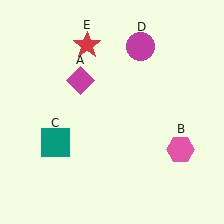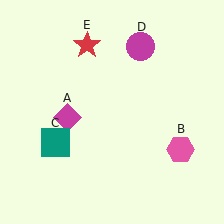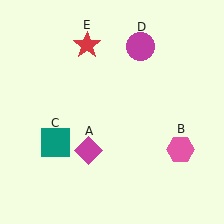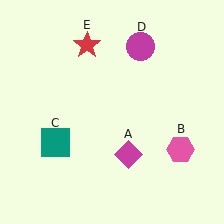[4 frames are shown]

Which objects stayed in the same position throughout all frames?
Pink hexagon (object B) and teal square (object C) and magenta circle (object D) and red star (object E) remained stationary.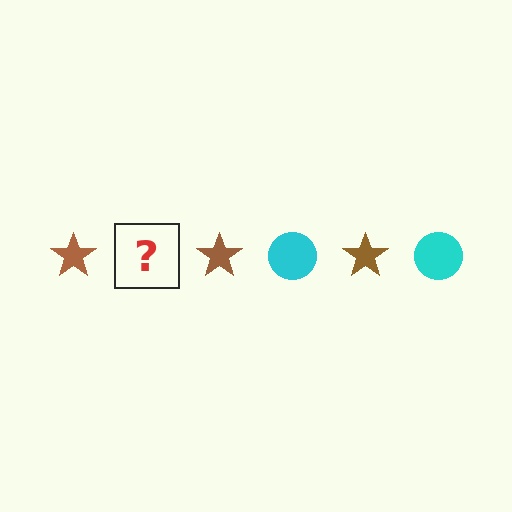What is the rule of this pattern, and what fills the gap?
The rule is that the pattern alternates between brown star and cyan circle. The gap should be filled with a cyan circle.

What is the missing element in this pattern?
The missing element is a cyan circle.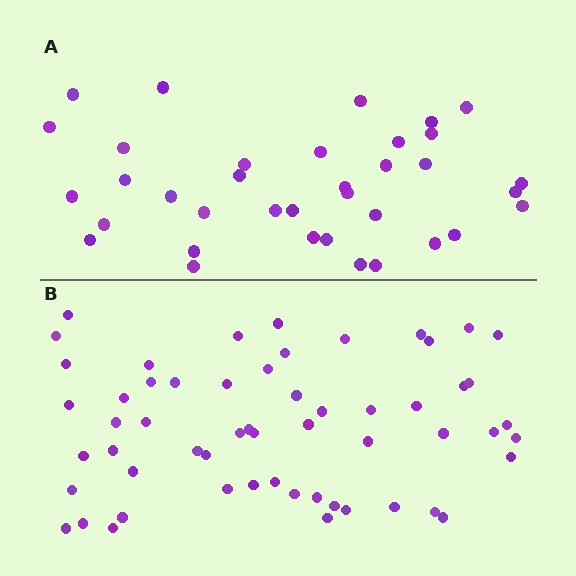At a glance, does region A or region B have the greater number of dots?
Region B (the bottom region) has more dots.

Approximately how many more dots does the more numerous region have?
Region B has approximately 20 more dots than region A.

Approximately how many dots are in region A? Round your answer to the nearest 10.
About 40 dots. (The exact count is 36, which rounds to 40.)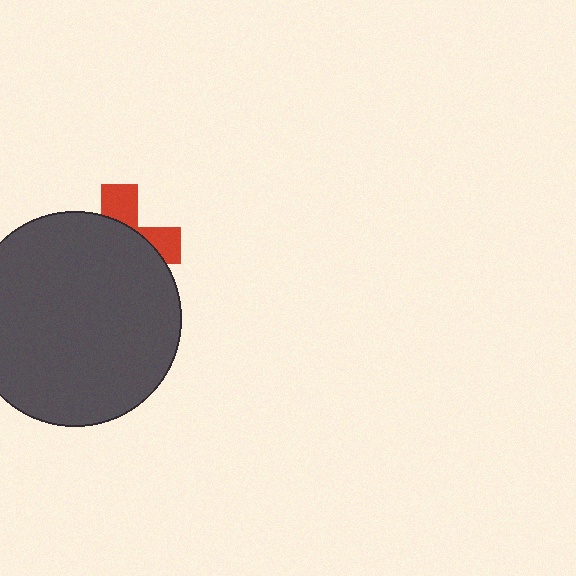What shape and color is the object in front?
The object in front is a dark gray circle.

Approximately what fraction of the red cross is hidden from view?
Roughly 68% of the red cross is hidden behind the dark gray circle.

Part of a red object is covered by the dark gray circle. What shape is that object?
It is a cross.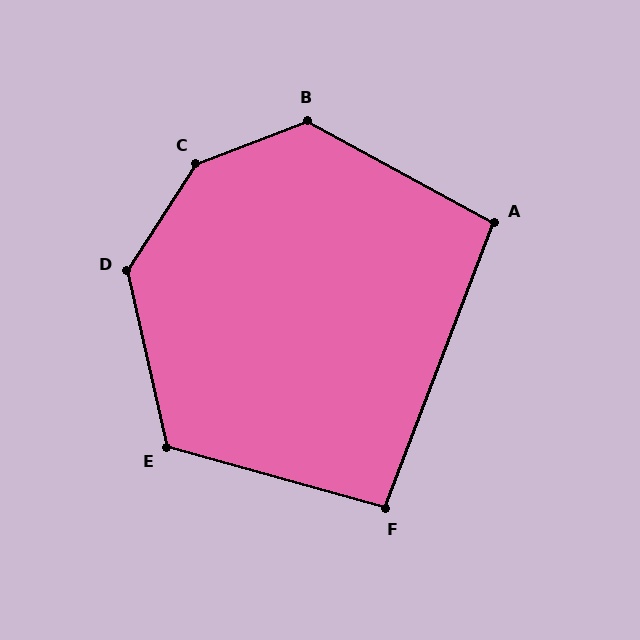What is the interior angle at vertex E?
Approximately 118 degrees (obtuse).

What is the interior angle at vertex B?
Approximately 130 degrees (obtuse).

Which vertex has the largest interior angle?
C, at approximately 144 degrees.